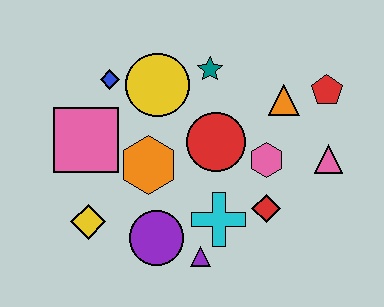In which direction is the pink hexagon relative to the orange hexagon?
The pink hexagon is to the right of the orange hexagon.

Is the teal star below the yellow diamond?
No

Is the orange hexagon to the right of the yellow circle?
No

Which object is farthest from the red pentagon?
The yellow diamond is farthest from the red pentagon.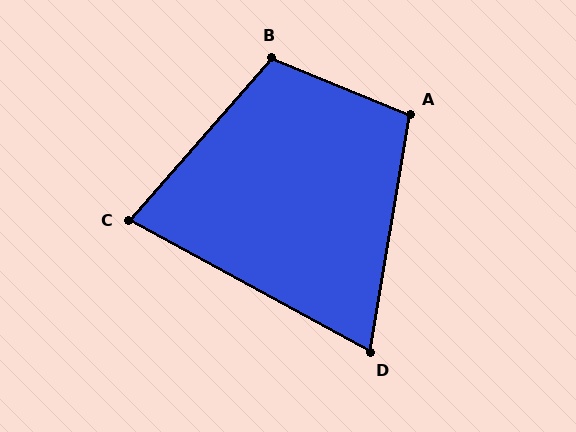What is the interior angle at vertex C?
Approximately 77 degrees (acute).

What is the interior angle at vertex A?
Approximately 103 degrees (obtuse).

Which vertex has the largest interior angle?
B, at approximately 109 degrees.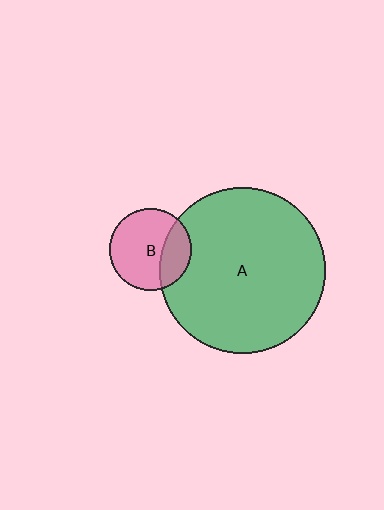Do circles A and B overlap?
Yes.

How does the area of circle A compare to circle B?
Approximately 4.1 times.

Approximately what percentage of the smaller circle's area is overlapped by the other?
Approximately 30%.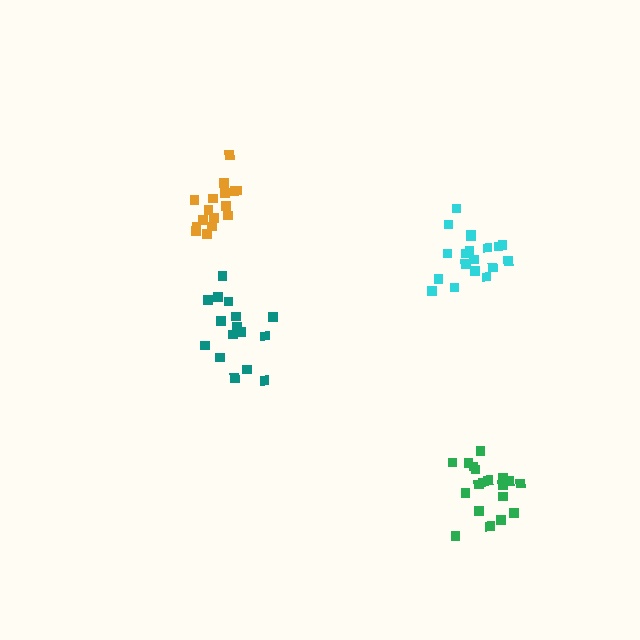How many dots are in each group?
Group 1: 16 dots, Group 2: 16 dots, Group 3: 19 dots, Group 4: 19 dots (70 total).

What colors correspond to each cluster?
The clusters are colored: orange, teal, cyan, green.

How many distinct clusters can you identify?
There are 4 distinct clusters.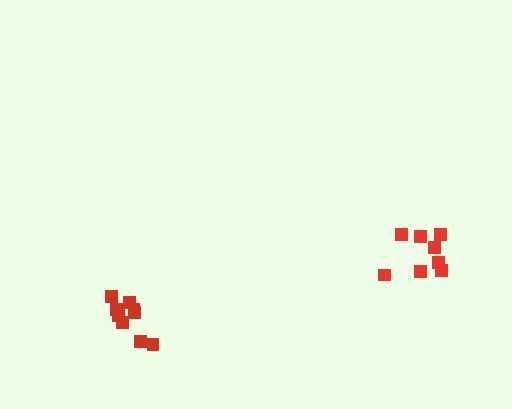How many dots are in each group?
Group 1: 9 dots, Group 2: 8 dots (17 total).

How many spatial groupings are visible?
There are 2 spatial groupings.